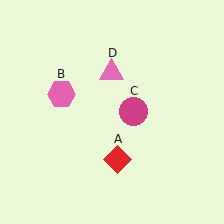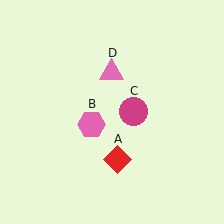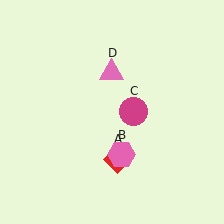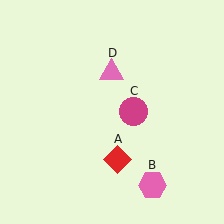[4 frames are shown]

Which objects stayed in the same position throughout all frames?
Red diamond (object A) and magenta circle (object C) and pink triangle (object D) remained stationary.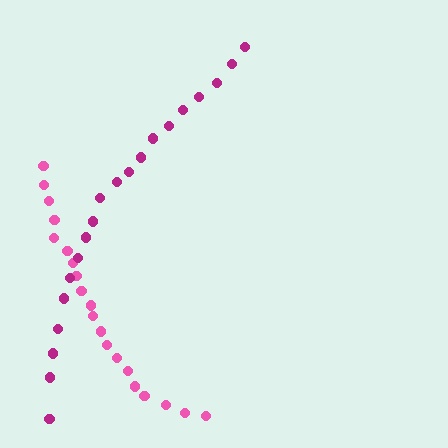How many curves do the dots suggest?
There are 2 distinct paths.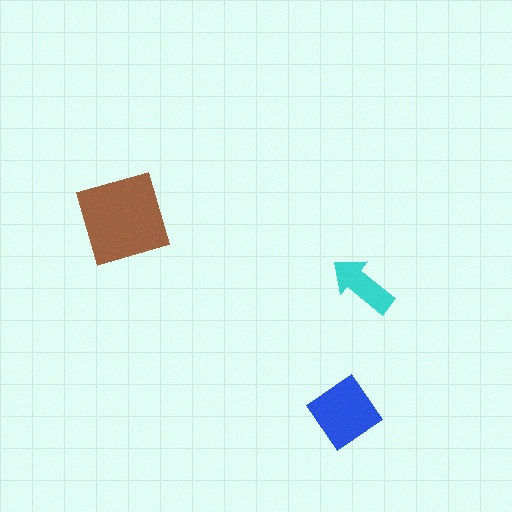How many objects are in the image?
There are 3 objects in the image.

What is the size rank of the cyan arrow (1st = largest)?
3rd.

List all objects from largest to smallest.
The brown diamond, the blue diamond, the cyan arrow.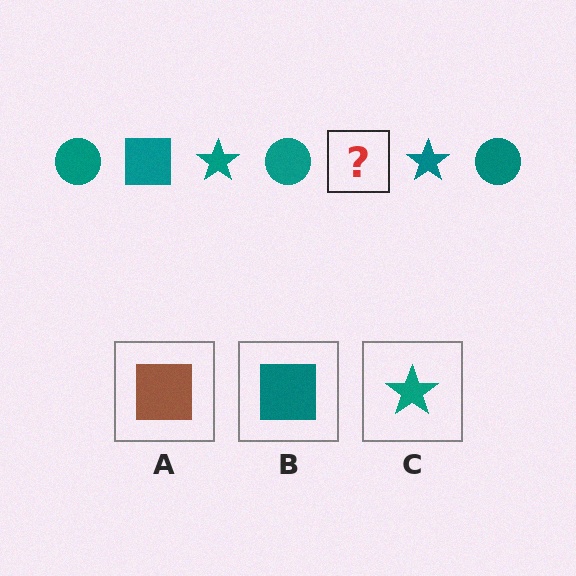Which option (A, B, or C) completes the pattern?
B.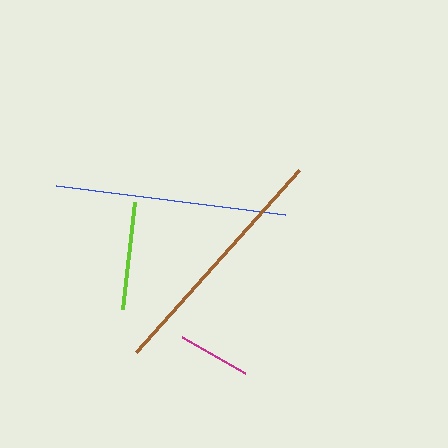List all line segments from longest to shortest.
From longest to shortest: brown, blue, lime, magenta.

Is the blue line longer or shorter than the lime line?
The blue line is longer than the lime line.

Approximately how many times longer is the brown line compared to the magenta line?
The brown line is approximately 3.4 times the length of the magenta line.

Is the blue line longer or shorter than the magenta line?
The blue line is longer than the magenta line.